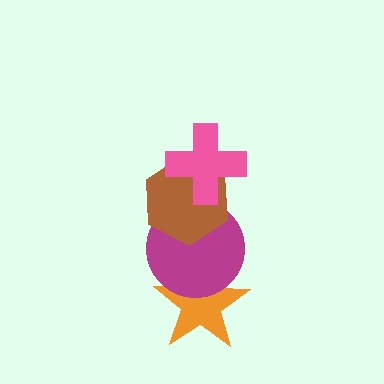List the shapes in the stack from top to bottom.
From top to bottom: the pink cross, the brown hexagon, the magenta circle, the orange star.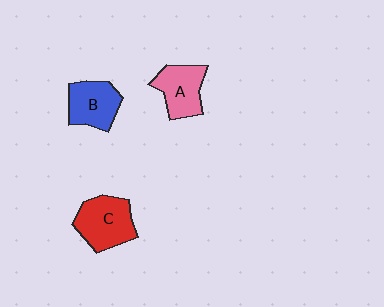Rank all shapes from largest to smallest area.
From largest to smallest: C (red), B (blue), A (pink).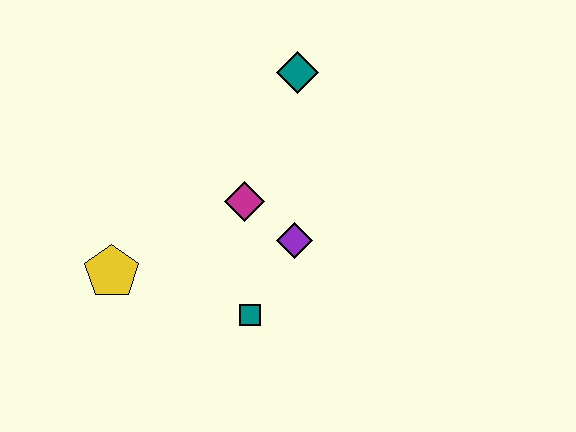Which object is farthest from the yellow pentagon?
The teal diamond is farthest from the yellow pentagon.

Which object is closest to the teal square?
The purple diamond is closest to the teal square.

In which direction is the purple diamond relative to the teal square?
The purple diamond is above the teal square.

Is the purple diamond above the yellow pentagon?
Yes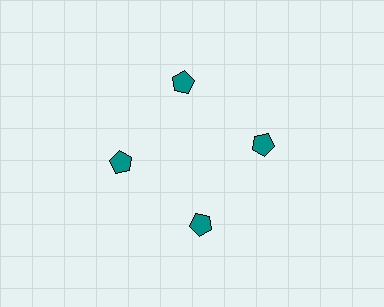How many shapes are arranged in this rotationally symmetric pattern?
There are 4 shapes, arranged in 4 groups of 1.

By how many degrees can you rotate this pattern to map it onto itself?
The pattern maps onto itself every 90 degrees of rotation.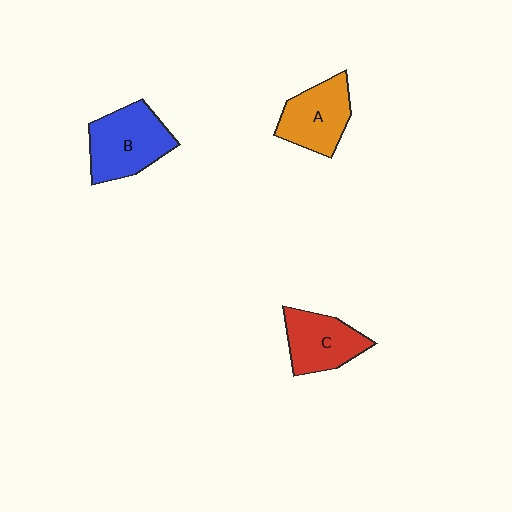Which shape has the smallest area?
Shape C (red).